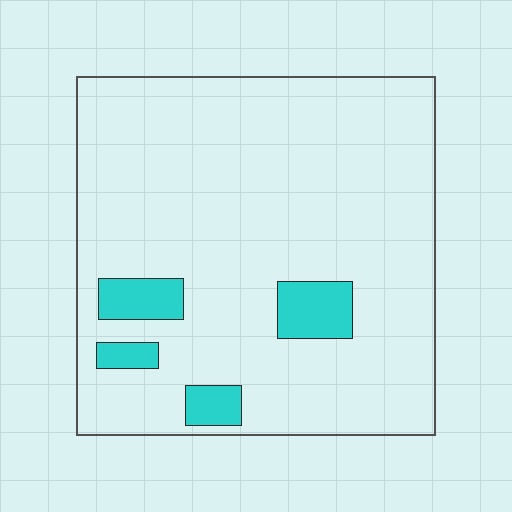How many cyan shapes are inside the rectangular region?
4.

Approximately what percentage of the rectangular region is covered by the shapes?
Approximately 10%.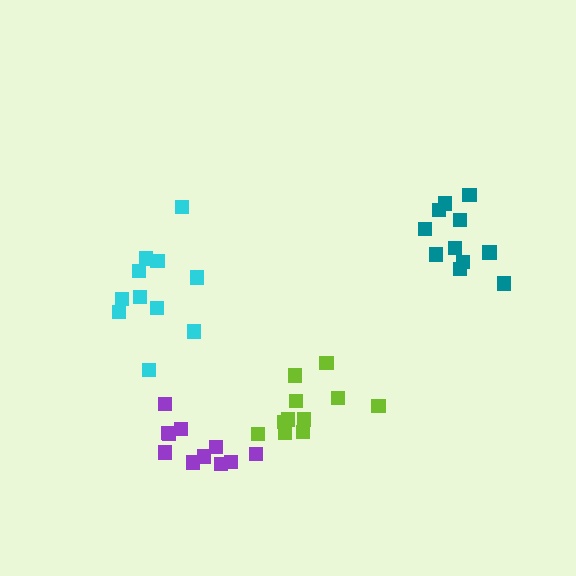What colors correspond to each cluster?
The clusters are colored: purple, cyan, lime, teal.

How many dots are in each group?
Group 1: 11 dots, Group 2: 11 dots, Group 3: 11 dots, Group 4: 11 dots (44 total).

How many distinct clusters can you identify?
There are 4 distinct clusters.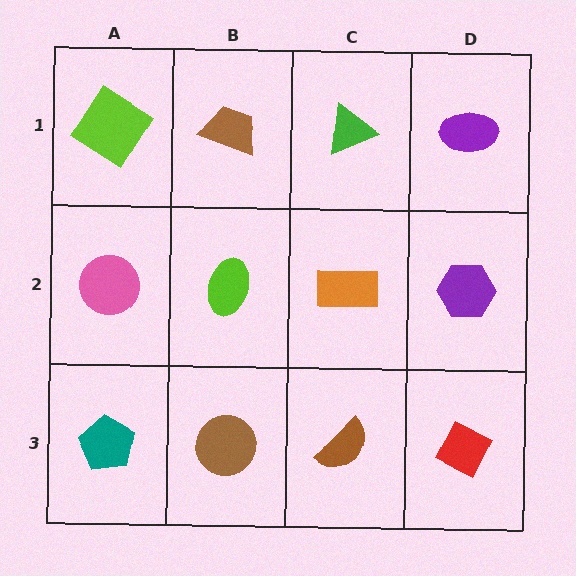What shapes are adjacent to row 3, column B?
A lime ellipse (row 2, column B), a teal pentagon (row 3, column A), a brown semicircle (row 3, column C).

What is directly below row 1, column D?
A purple hexagon.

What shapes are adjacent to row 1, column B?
A lime ellipse (row 2, column B), a lime diamond (row 1, column A), a green triangle (row 1, column C).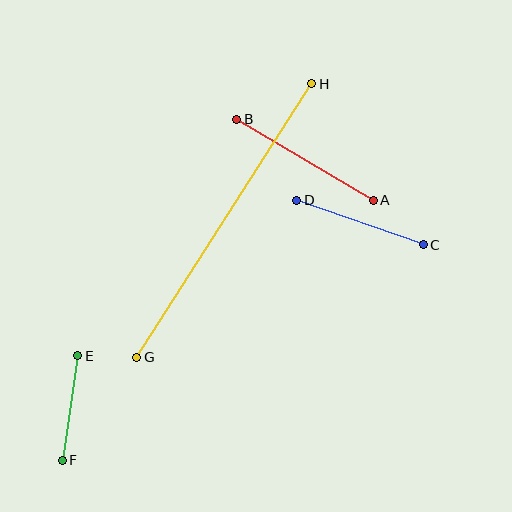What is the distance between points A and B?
The distance is approximately 159 pixels.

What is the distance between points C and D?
The distance is approximately 134 pixels.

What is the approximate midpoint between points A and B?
The midpoint is at approximately (305, 160) pixels.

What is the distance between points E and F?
The distance is approximately 106 pixels.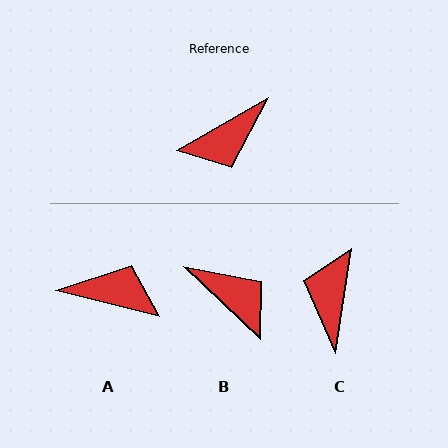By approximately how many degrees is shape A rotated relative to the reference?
Approximately 136 degrees counter-clockwise.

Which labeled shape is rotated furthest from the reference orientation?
A, about 136 degrees away.